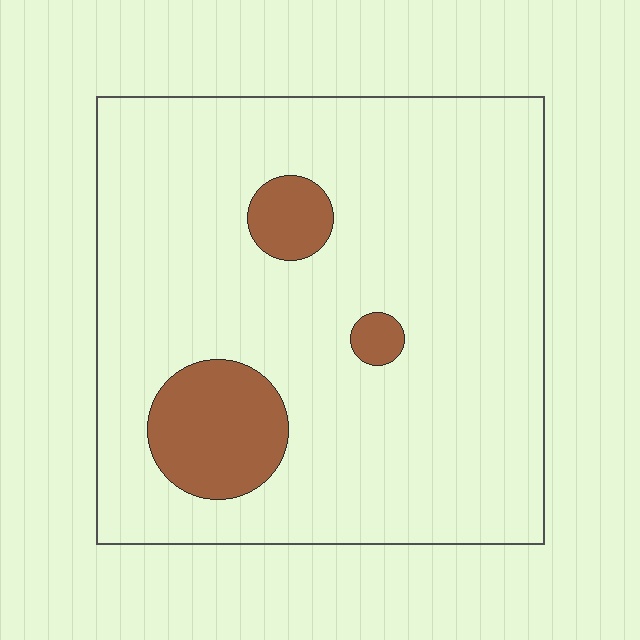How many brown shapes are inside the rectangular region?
3.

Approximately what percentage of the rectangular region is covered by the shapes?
Approximately 10%.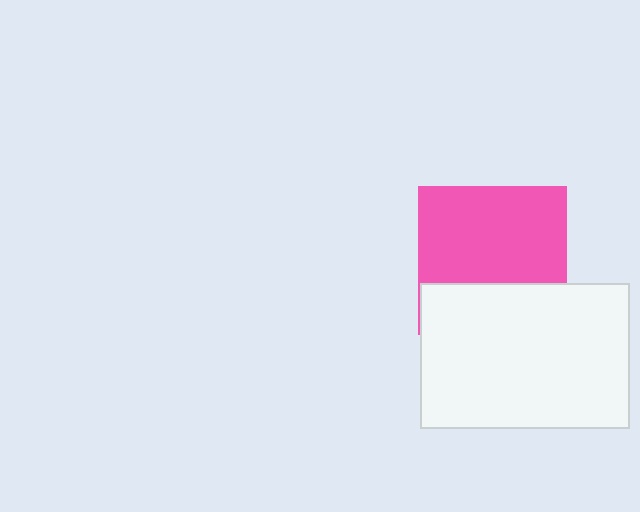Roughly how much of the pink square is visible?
Most of it is visible (roughly 66%).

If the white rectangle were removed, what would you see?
You would see the complete pink square.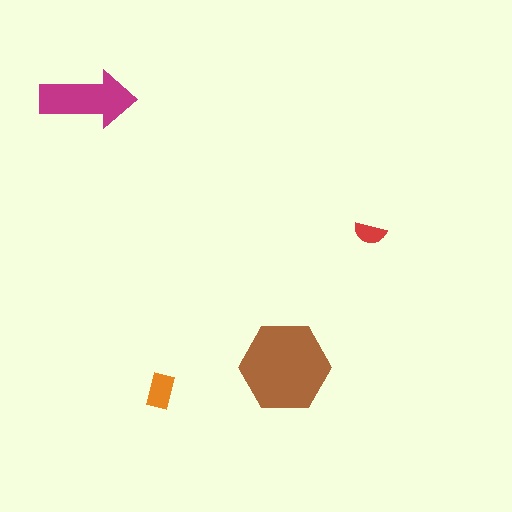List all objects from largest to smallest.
The brown hexagon, the magenta arrow, the orange rectangle, the red semicircle.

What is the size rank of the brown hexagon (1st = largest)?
1st.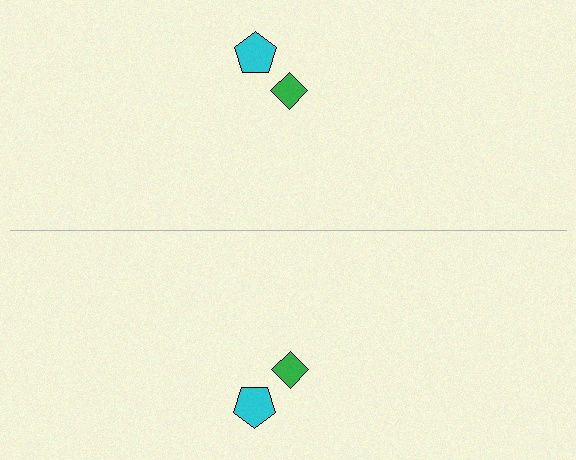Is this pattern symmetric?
Yes, this pattern has bilateral (reflection) symmetry.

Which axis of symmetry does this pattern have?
The pattern has a horizontal axis of symmetry running through the center of the image.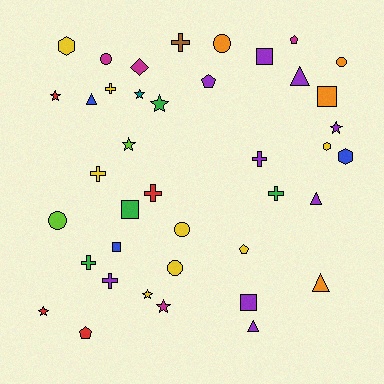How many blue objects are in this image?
There are 3 blue objects.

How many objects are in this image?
There are 40 objects.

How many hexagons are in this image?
There are 3 hexagons.